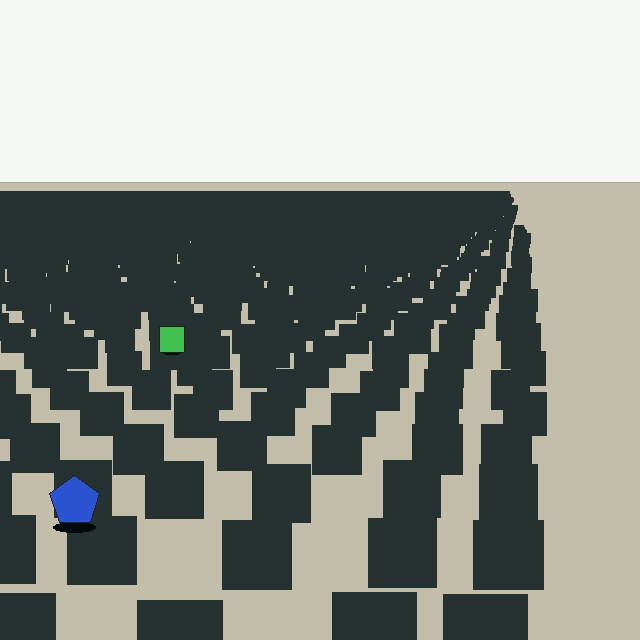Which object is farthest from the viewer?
The green square is farthest from the viewer. It appears smaller and the ground texture around it is denser.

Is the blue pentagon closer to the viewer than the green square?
Yes. The blue pentagon is closer — you can tell from the texture gradient: the ground texture is coarser near it.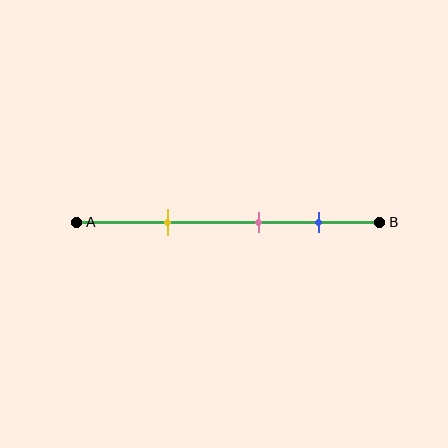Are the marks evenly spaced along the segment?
Yes, the marks are approximately evenly spaced.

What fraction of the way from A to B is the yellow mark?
The yellow mark is approximately 30% (0.3) of the way from A to B.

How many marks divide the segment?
There are 3 marks dividing the segment.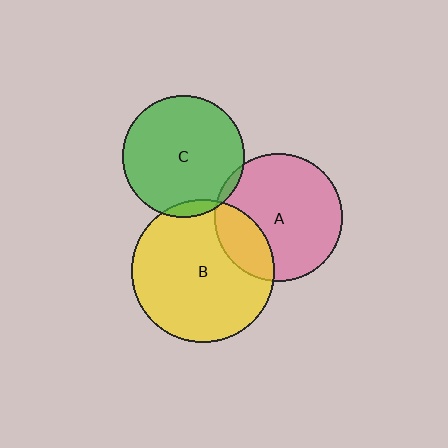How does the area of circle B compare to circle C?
Approximately 1.4 times.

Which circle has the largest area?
Circle B (yellow).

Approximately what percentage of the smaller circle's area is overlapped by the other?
Approximately 5%.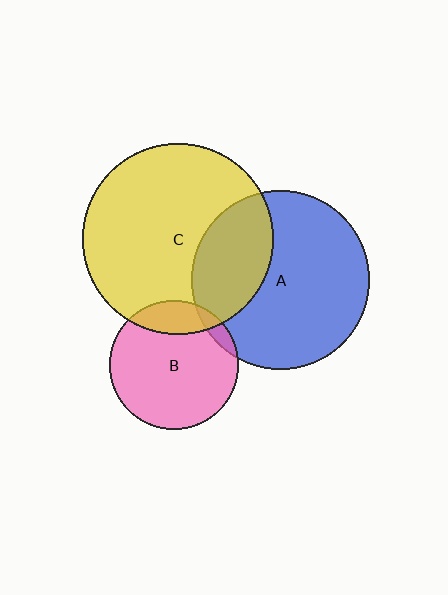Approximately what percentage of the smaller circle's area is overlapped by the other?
Approximately 5%.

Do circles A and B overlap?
Yes.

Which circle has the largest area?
Circle C (yellow).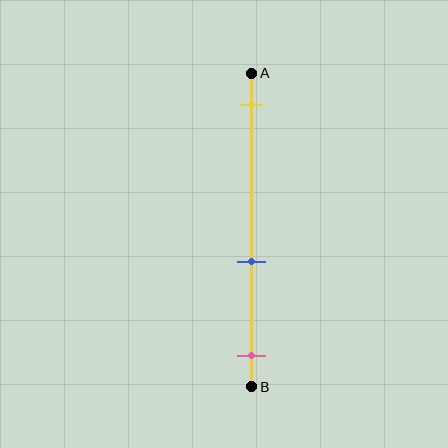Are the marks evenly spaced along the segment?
No, the marks are not evenly spaced.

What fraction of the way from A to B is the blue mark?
The blue mark is approximately 60% (0.6) of the way from A to B.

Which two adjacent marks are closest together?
The blue and pink marks are the closest adjacent pair.